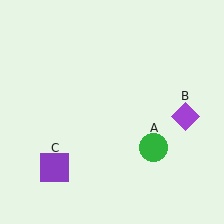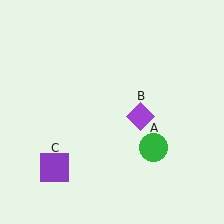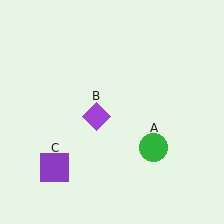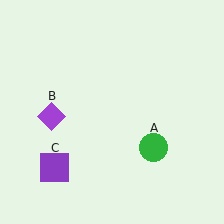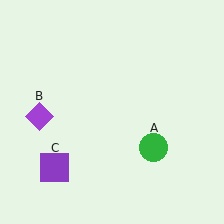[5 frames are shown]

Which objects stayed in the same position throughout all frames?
Green circle (object A) and purple square (object C) remained stationary.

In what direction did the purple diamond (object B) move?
The purple diamond (object B) moved left.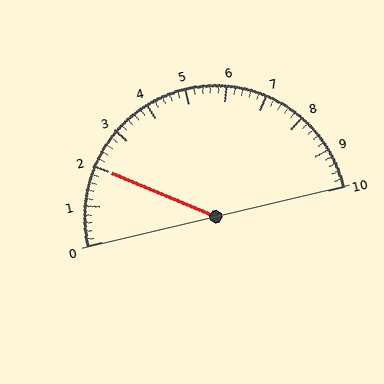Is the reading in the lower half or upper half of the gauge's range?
The reading is in the lower half of the range (0 to 10).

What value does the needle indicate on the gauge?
The needle indicates approximately 2.0.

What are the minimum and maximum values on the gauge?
The gauge ranges from 0 to 10.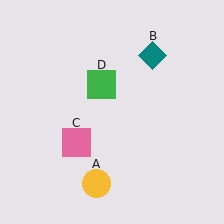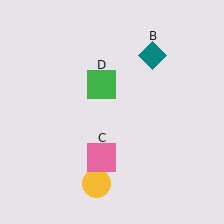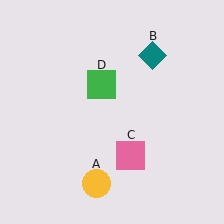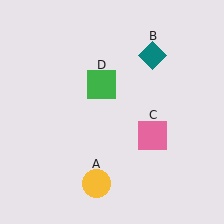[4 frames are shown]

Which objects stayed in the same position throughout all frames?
Yellow circle (object A) and teal diamond (object B) and green square (object D) remained stationary.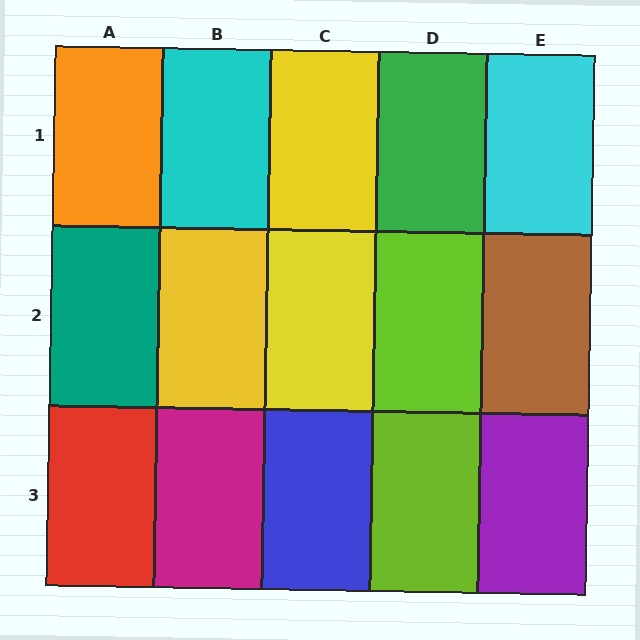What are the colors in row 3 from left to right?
Red, magenta, blue, lime, purple.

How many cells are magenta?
1 cell is magenta.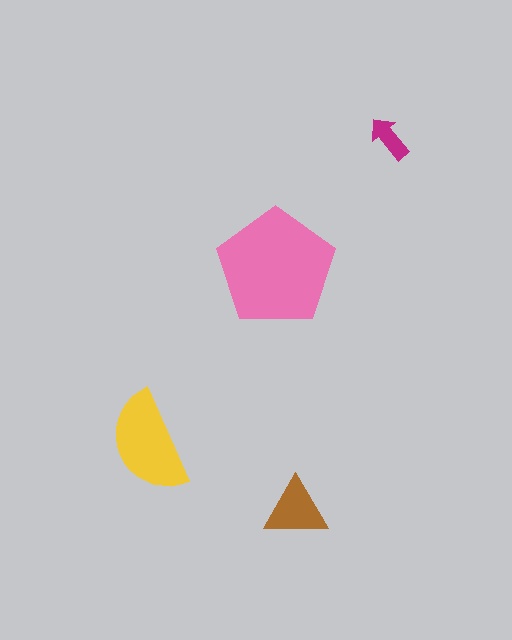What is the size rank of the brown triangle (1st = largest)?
3rd.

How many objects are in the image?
There are 4 objects in the image.